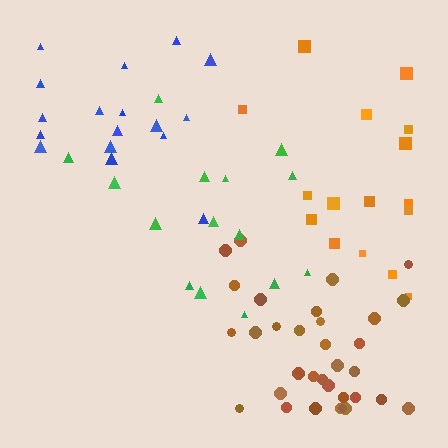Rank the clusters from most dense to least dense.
brown, blue, orange, green.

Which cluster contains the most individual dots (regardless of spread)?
Brown (33).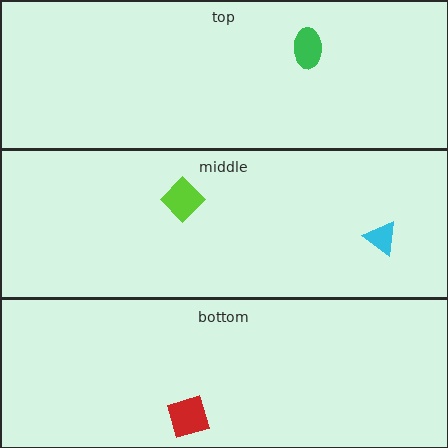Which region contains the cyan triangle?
The middle region.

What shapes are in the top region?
The green ellipse.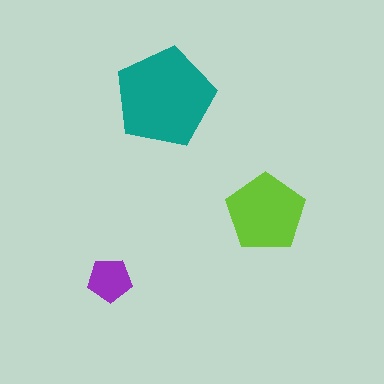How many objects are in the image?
There are 3 objects in the image.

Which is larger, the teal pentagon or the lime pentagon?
The teal one.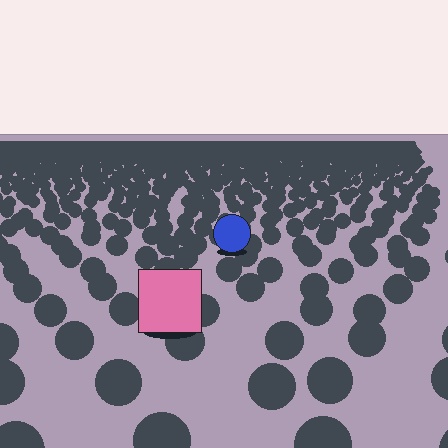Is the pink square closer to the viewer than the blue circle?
Yes. The pink square is closer — you can tell from the texture gradient: the ground texture is coarser near it.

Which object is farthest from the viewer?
The blue circle is farthest from the viewer. It appears smaller and the ground texture around it is denser.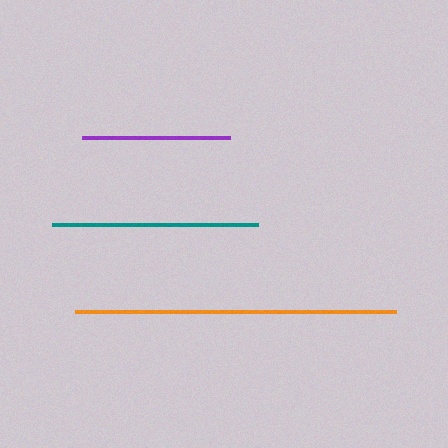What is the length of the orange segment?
The orange segment is approximately 321 pixels long.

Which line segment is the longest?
The orange line is the longest at approximately 321 pixels.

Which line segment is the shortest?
The purple line is the shortest at approximately 148 pixels.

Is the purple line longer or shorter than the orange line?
The orange line is longer than the purple line.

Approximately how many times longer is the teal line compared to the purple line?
The teal line is approximately 1.4 times the length of the purple line.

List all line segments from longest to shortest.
From longest to shortest: orange, teal, purple.